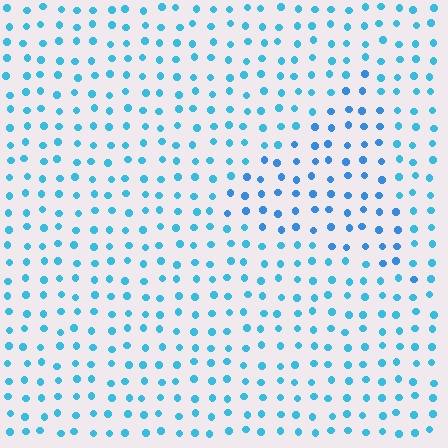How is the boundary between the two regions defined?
The boundary is defined purely by a slight shift in hue (about 18 degrees). Spacing, size, and orientation are identical on both sides.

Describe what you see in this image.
The image is filled with small cyan elements in a uniform arrangement. A triangle-shaped region is visible where the elements are tinted to a slightly different hue, forming a subtle color boundary.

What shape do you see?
I see a triangle.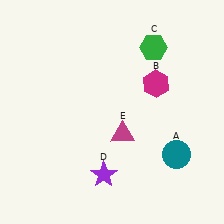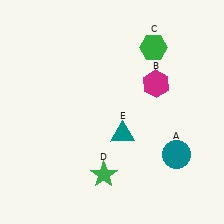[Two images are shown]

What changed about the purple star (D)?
In Image 1, D is purple. In Image 2, it changed to green.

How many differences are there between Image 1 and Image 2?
There are 2 differences between the two images.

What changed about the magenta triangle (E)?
In Image 1, E is magenta. In Image 2, it changed to teal.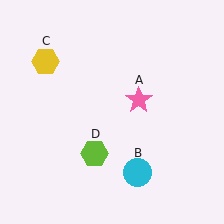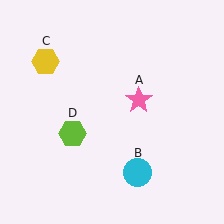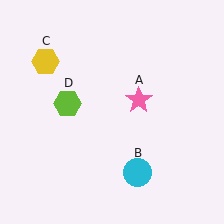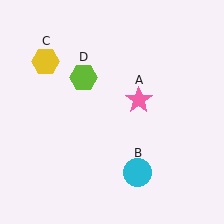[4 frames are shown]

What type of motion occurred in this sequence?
The lime hexagon (object D) rotated clockwise around the center of the scene.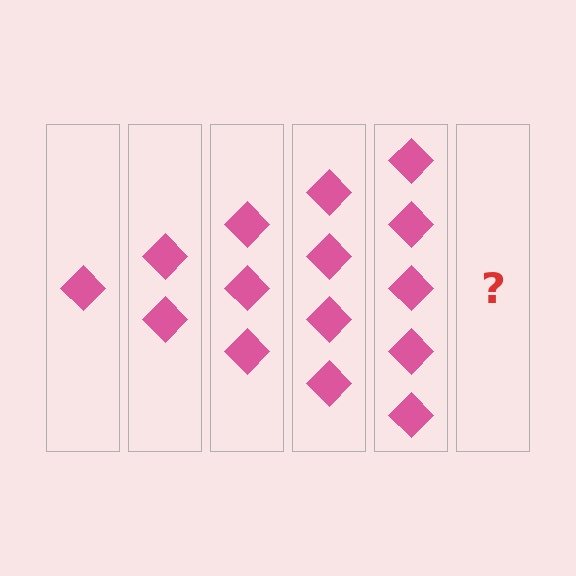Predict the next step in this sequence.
The next step is 6 diamonds.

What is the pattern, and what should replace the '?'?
The pattern is that each step adds one more diamond. The '?' should be 6 diamonds.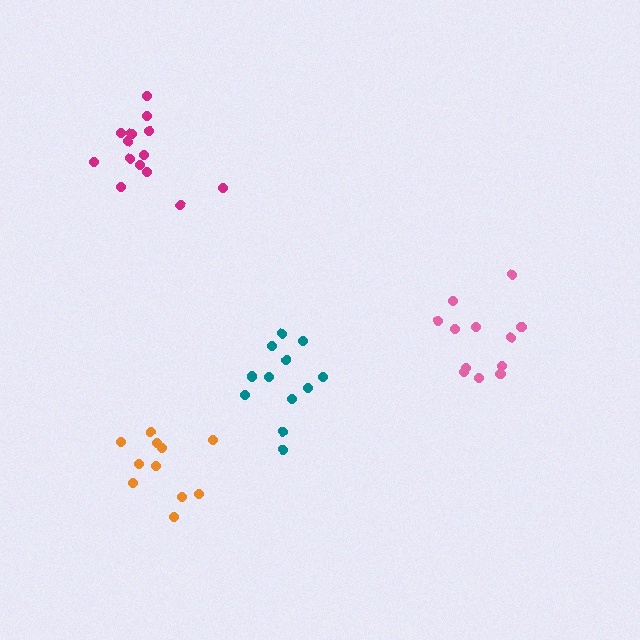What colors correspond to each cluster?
The clusters are colored: magenta, orange, pink, teal.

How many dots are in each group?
Group 1: 14 dots, Group 2: 11 dots, Group 3: 12 dots, Group 4: 12 dots (49 total).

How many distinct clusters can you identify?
There are 4 distinct clusters.